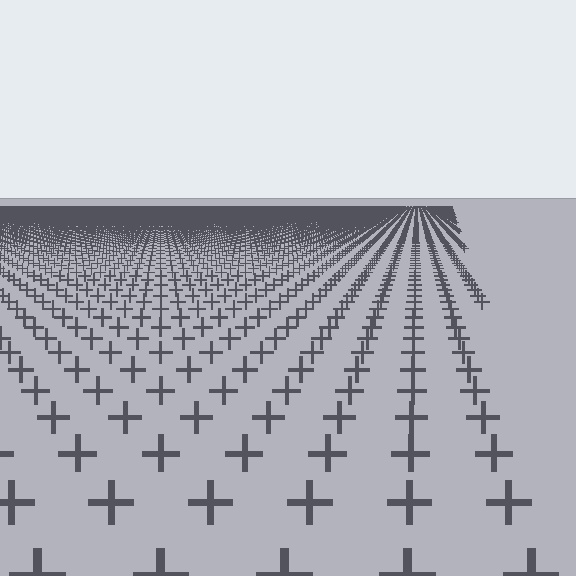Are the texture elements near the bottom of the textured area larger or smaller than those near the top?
Larger. Near the bottom, elements are closer to the viewer and appear at a bigger on-screen size.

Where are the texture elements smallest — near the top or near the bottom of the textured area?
Near the top.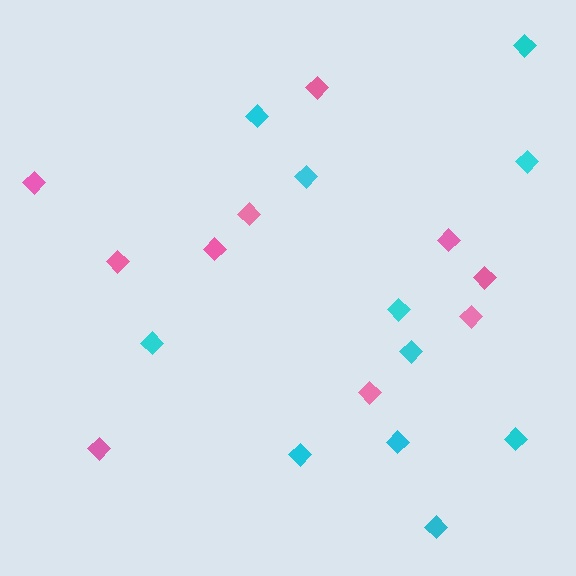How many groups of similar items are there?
There are 2 groups: one group of cyan diamonds (11) and one group of pink diamonds (10).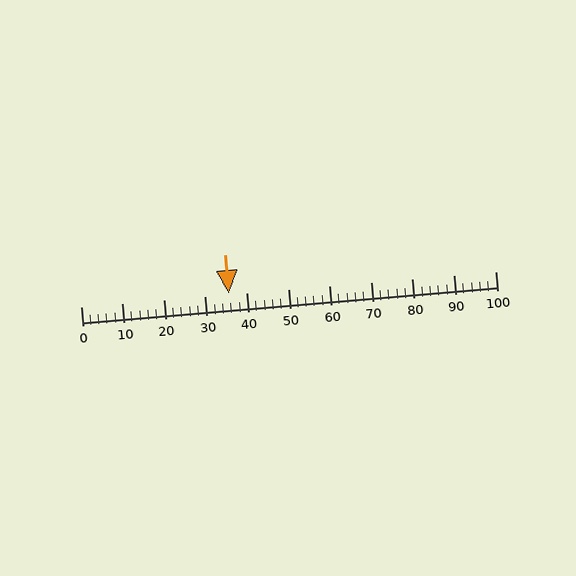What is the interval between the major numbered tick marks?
The major tick marks are spaced 10 units apart.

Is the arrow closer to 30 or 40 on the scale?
The arrow is closer to 40.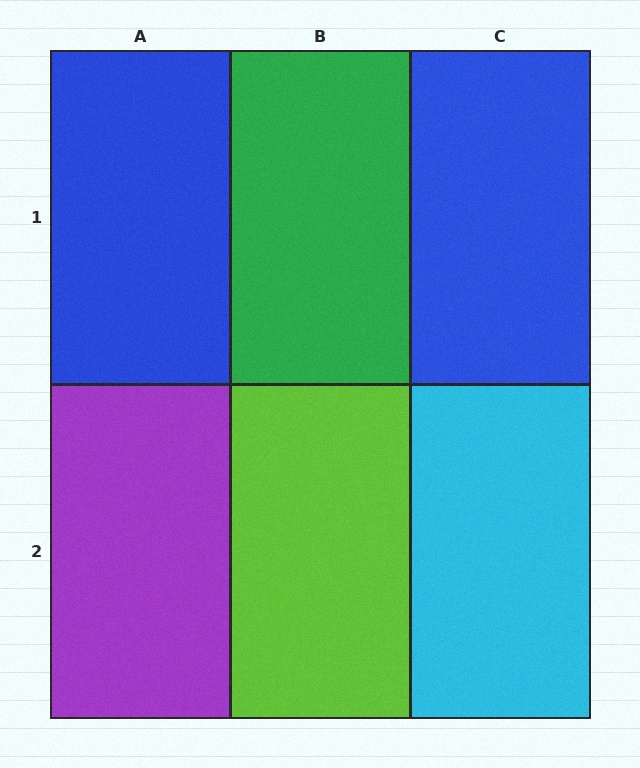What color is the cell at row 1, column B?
Green.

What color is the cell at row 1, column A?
Blue.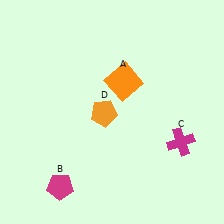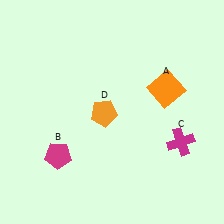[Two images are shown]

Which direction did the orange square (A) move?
The orange square (A) moved right.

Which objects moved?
The objects that moved are: the orange square (A), the magenta pentagon (B).